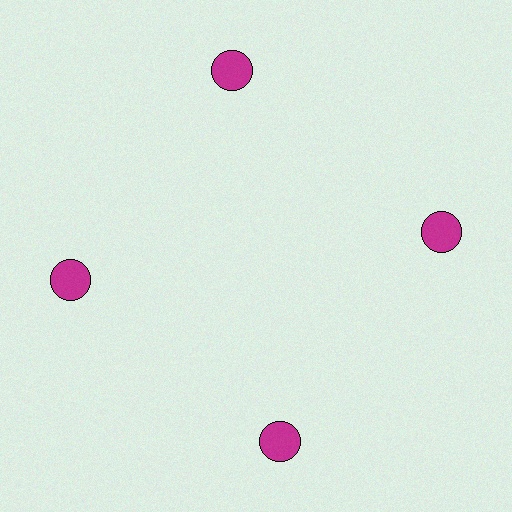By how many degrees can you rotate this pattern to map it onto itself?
The pattern maps onto itself every 90 degrees of rotation.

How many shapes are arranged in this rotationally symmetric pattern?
There are 4 shapes, arranged in 4 groups of 1.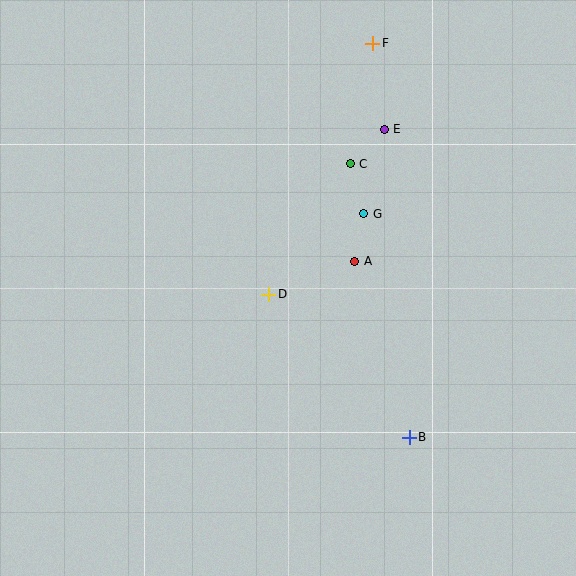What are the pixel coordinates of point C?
Point C is at (350, 164).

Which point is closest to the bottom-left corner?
Point D is closest to the bottom-left corner.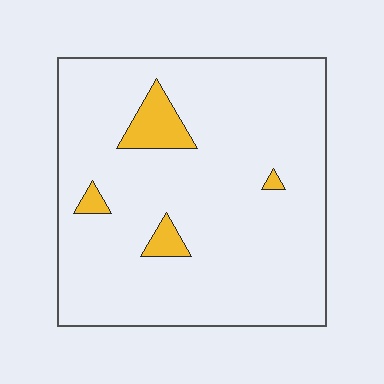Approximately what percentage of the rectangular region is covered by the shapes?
Approximately 5%.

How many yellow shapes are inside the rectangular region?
4.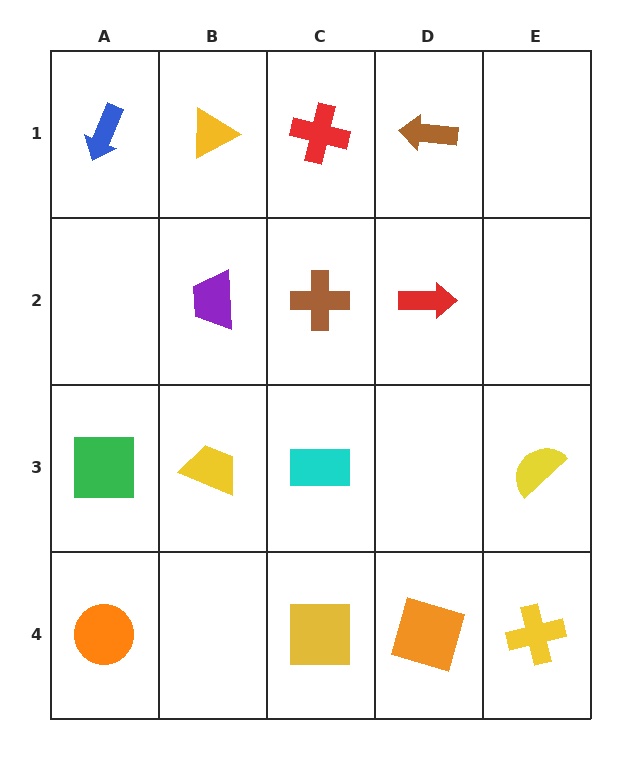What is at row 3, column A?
A green square.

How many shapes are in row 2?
3 shapes.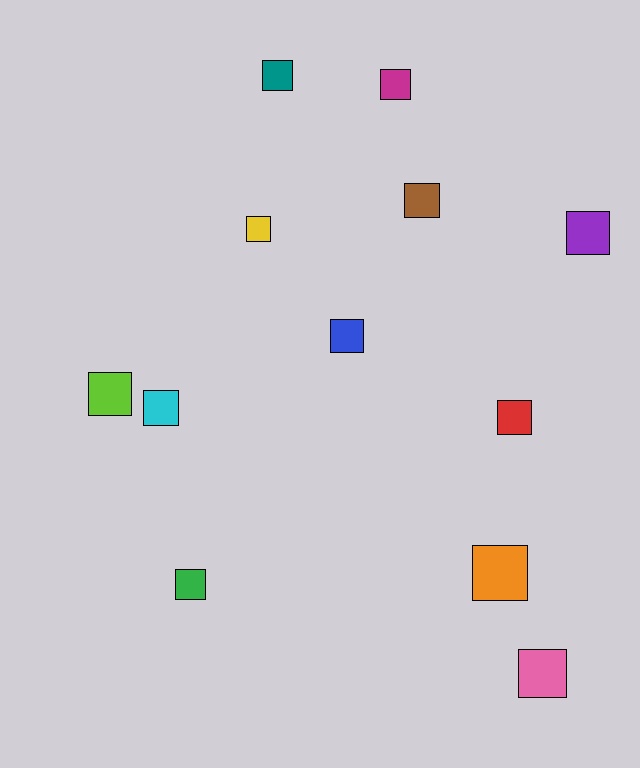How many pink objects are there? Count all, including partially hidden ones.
There is 1 pink object.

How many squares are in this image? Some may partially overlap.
There are 12 squares.